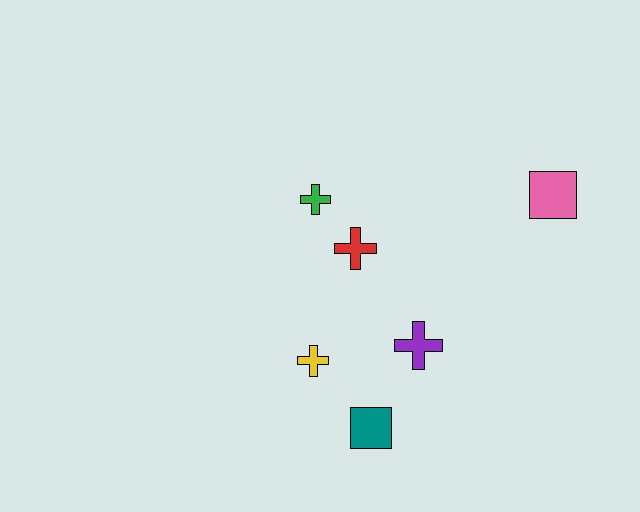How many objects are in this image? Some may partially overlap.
There are 6 objects.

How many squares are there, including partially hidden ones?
There are 2 squares.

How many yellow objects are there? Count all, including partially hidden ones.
There is 1 yellow object.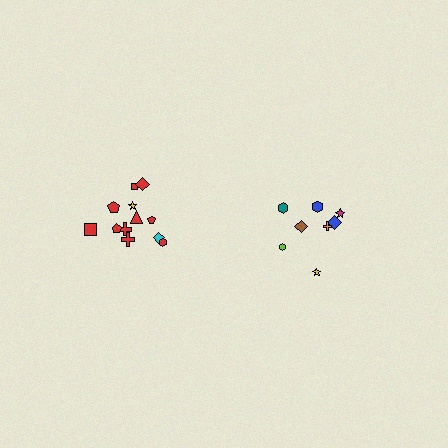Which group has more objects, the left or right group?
The left group.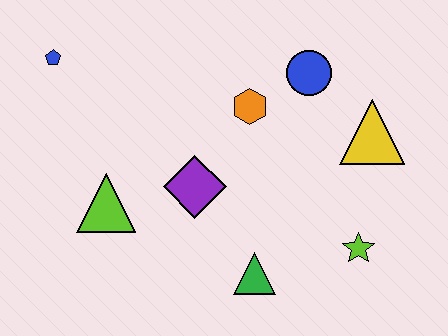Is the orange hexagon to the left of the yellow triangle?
Yes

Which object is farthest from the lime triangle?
The yellow triangle is farthest from the lime triangle.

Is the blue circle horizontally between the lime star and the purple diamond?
Yes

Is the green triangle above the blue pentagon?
No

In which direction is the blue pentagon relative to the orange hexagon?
The blue pentagon is to the left of the orange hexagon.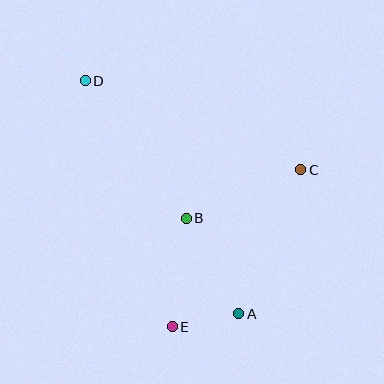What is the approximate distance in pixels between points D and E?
The distance between D and E is approximately 261 pixels.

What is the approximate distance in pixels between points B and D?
The distance between B and D is approximately 171 pixels.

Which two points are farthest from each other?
Points A and D are farthest from each other.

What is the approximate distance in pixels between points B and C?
The distance between B and C is approximately 124 pixels.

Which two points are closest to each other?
Points A and E are closest to each other.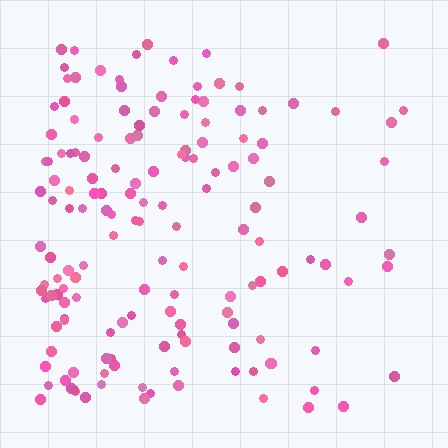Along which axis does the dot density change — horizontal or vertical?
Horizontal.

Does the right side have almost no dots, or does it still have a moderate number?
Still a moderate number, just noticeably fewer than the left.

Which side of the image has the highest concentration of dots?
The left.